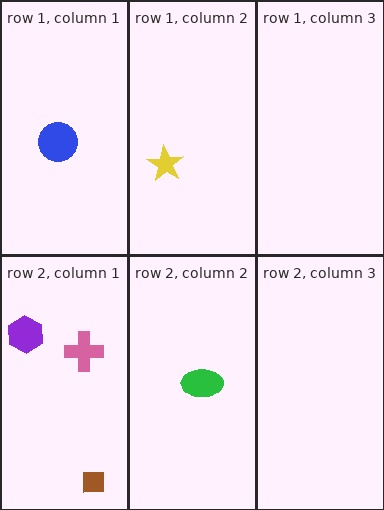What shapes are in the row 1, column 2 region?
The yellow star.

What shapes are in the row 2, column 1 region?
The pink cross, the purple hexagon, the brown square.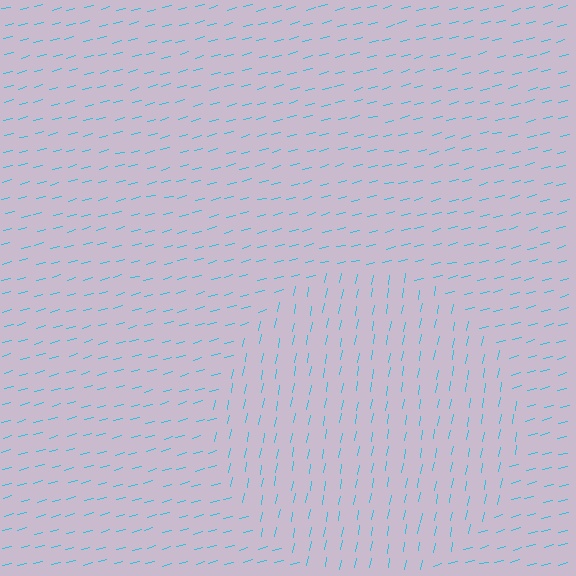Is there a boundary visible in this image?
Yes, there is a texture boundary formed by a change in line orientation.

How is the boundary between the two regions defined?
The boundary is defined purely by a change in line orientation (approximately 65 degrees difference). All lines are the same color and thickness.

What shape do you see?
I see a circle.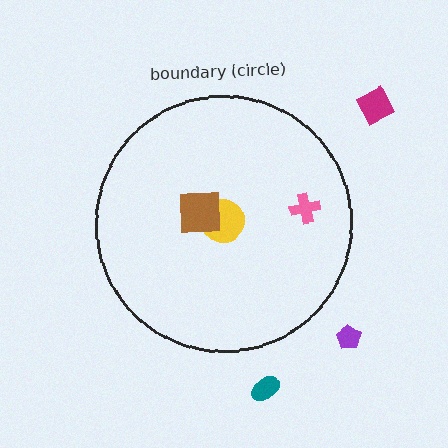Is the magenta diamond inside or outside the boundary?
Outside.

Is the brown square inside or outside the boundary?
Inside.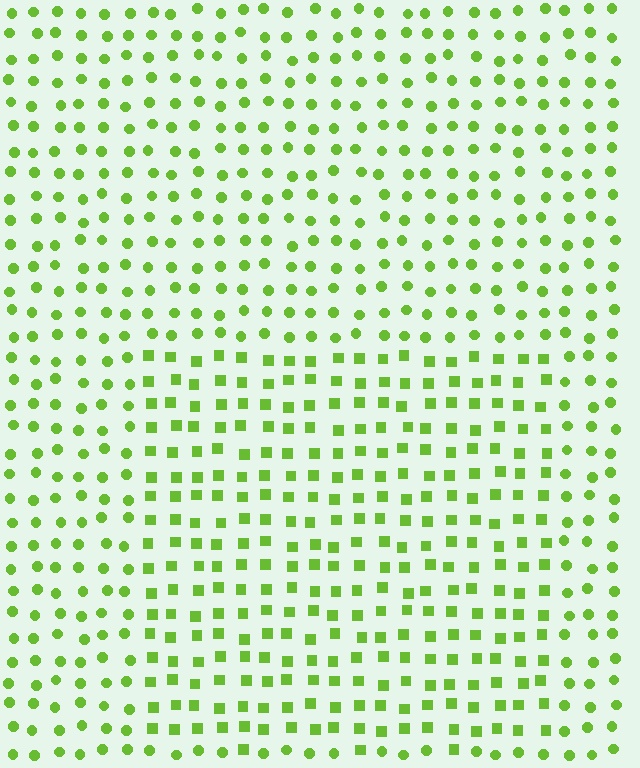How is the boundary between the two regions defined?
The boundary is defined by a change in element shape: squares inside vs. circles outside. All elements share the same color and spacing.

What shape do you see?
I see a rectangle.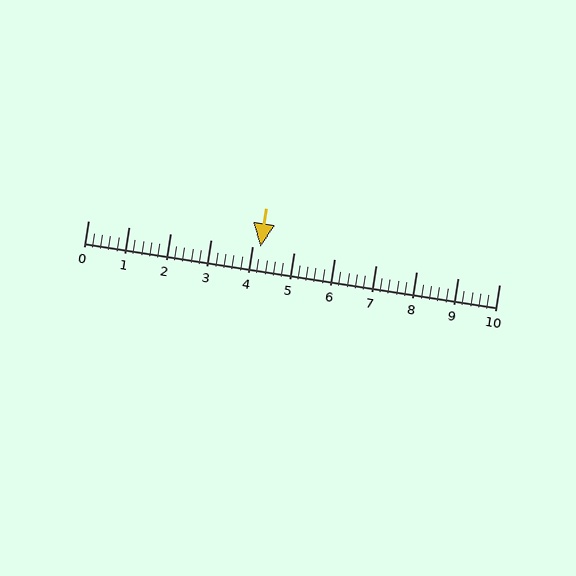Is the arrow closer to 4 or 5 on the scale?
The arrow is closer to 4.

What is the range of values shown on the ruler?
The ruler shows values from 0 to 10.